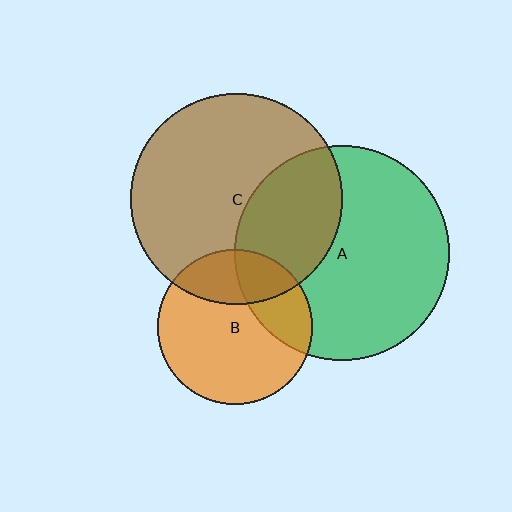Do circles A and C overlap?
Yes.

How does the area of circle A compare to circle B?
Approximately 1.9 times.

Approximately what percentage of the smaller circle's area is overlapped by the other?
Approximately 35%.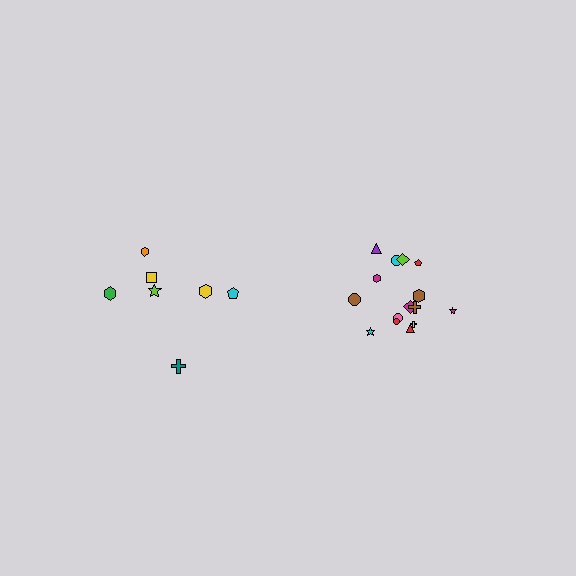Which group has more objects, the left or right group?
The right group.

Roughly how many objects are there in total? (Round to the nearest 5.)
Roughly 20 objects in total.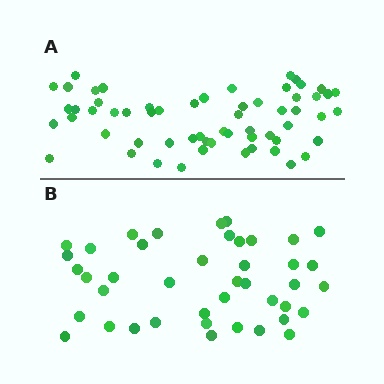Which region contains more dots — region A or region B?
Region A (the top region) has more dots.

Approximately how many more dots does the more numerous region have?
Region A has approximately 20 more dots than region B.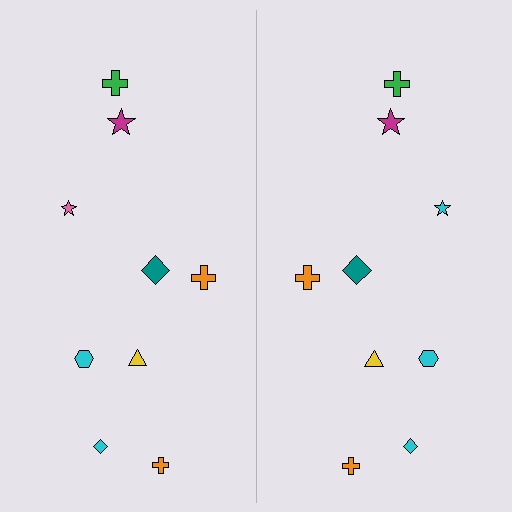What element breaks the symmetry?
The cyan star on the right side breaks the symmetry — its mirror counterpart is pink.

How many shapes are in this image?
There are 18 shapes in this image.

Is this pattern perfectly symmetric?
No, the pattern is not perfectly symmetric. The cyan star on the right side breaks the symmetry — its mirror counterpart is pink.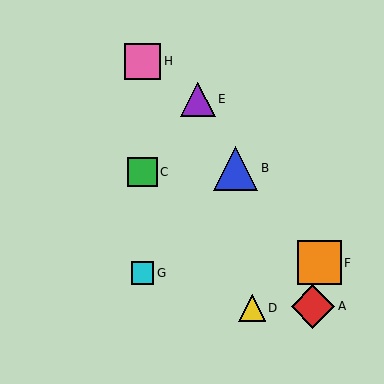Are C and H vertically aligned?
Yes, both are at x≈142.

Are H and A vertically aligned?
No, H is at x≈142 and A is at x≈313.